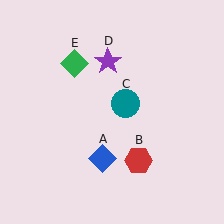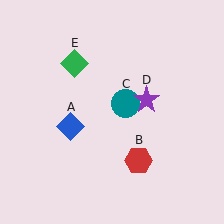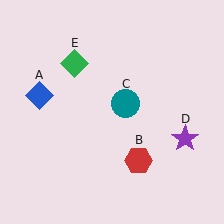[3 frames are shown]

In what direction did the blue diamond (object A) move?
The blue diamond (object A) moved up and to the left.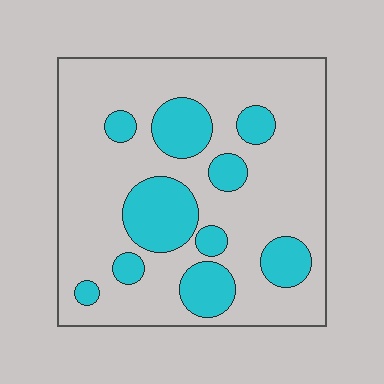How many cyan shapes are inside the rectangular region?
10.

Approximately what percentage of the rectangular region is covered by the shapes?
Approximately 25%.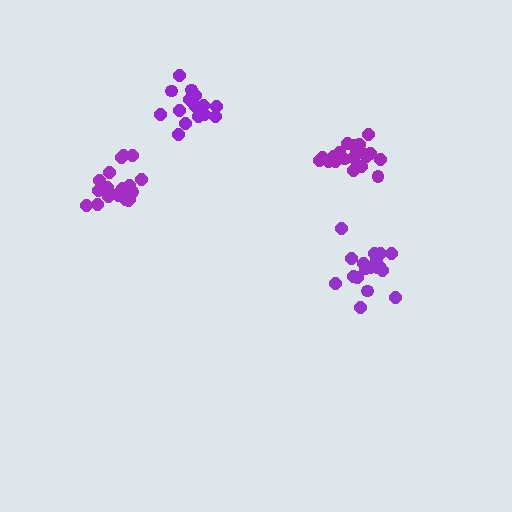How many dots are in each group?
Group 1: 17 dots, Group 2: 20 dots, Group 3: 19 dots, Group 4: 18 dots (74 total).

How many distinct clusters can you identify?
There are 4 distinct clusters.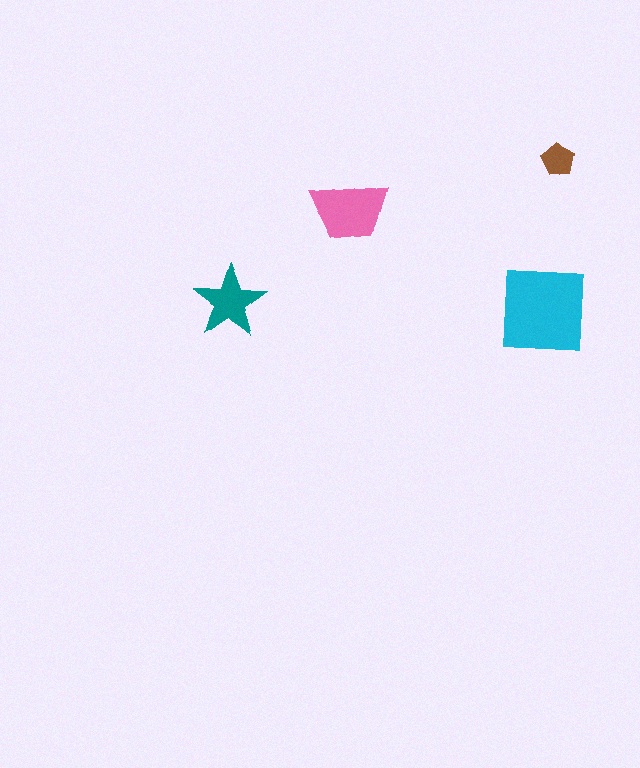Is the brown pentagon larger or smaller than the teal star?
Smaller.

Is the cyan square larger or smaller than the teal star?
Larger.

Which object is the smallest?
The brown pentagon.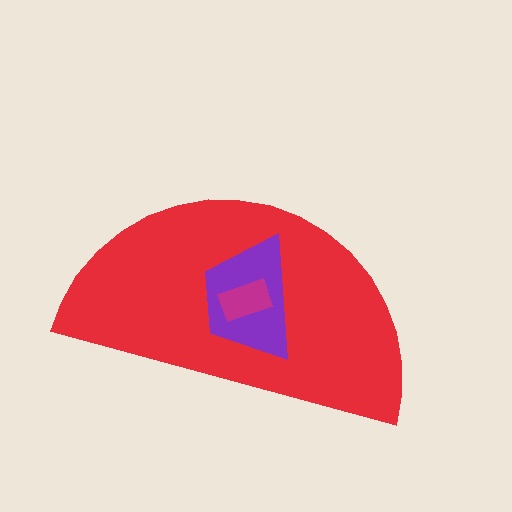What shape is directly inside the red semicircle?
The purple trapezoid.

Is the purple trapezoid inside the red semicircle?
Yes.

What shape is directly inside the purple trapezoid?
The magenta rectangle.